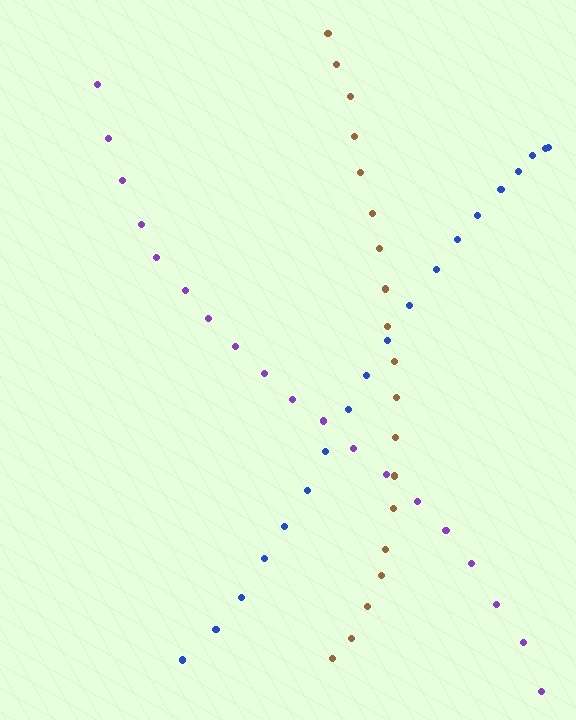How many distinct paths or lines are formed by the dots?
There are 3 distinct paths.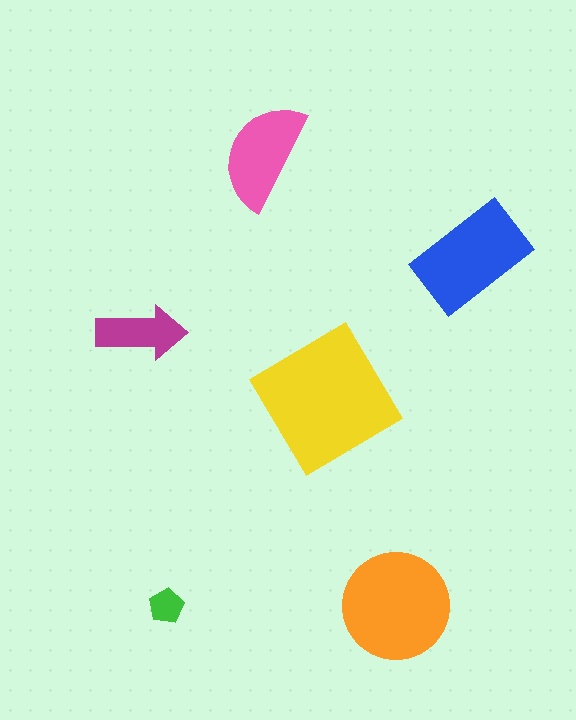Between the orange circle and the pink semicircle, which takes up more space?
The orange circle.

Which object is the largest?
The yellow diamond.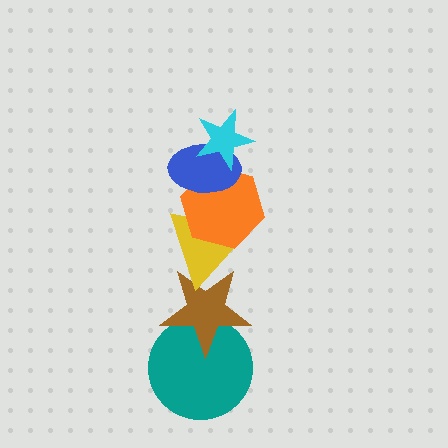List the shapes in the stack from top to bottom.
From top to bottom: the cyan star, the blue ellipse, the orange hexagon, the yellow triangle, the brown star, the teal circle.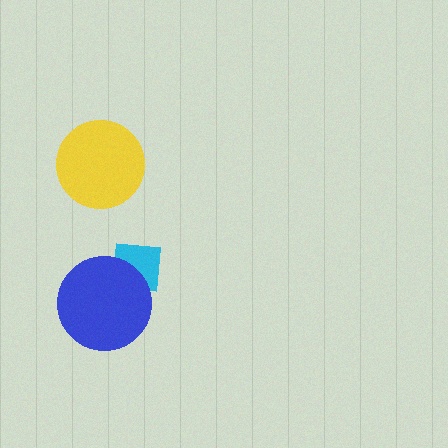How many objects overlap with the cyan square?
1 object overlaps with the cyan square.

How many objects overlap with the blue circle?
1 object overlaps with the blue circle.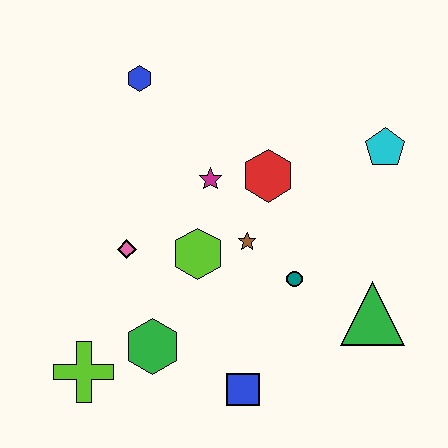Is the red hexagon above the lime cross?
Yes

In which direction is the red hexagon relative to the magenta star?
The red hexagon is to the right of the magenta star.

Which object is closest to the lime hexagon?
The brown star is closest to the lime hexagon.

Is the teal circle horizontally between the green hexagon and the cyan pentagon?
Yes